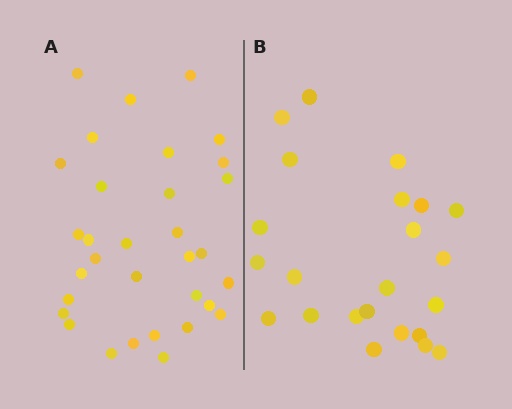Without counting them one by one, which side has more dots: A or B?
Region A (the left region) has more dots.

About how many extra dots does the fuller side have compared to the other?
Region A has roughly 8 or so more dots than region B.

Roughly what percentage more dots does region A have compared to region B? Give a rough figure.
About 40% more.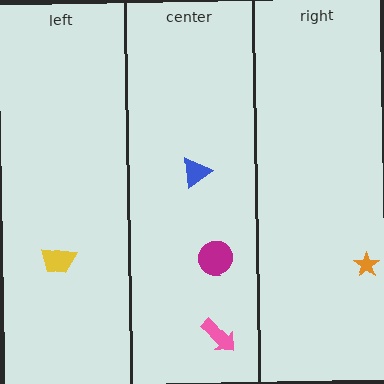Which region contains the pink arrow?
The center region.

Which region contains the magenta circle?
The center region.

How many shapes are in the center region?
3.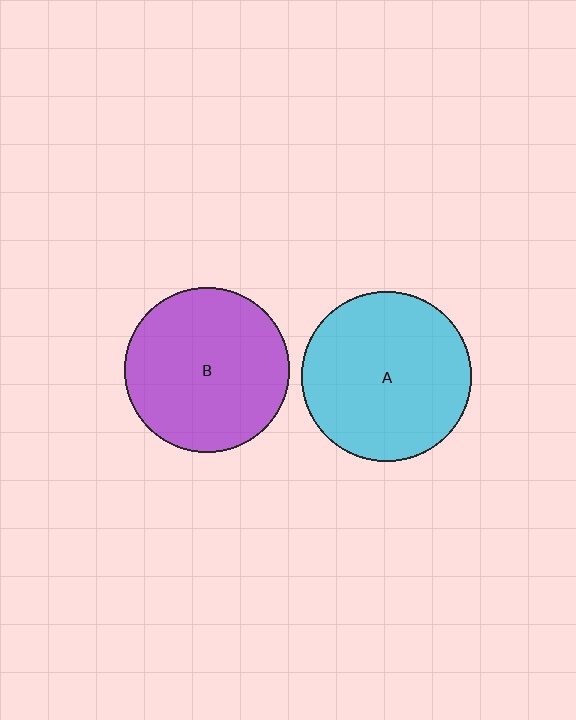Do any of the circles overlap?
No, none of the circles overlap.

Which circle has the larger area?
Circle A (cyan).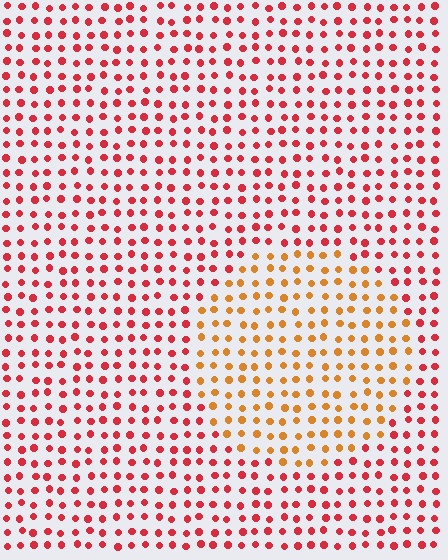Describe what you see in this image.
The image is filled with small red elements in a uniform arrangement. A circle-shaped region is visible where the elements are tinted to a slightly different hue, forming a subtle color boundary.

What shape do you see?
I see a circle.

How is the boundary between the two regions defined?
The boundary is defined purely by a slight shift in hue (about 38 degrees). Spacing, size, and orientation are identical on both sides.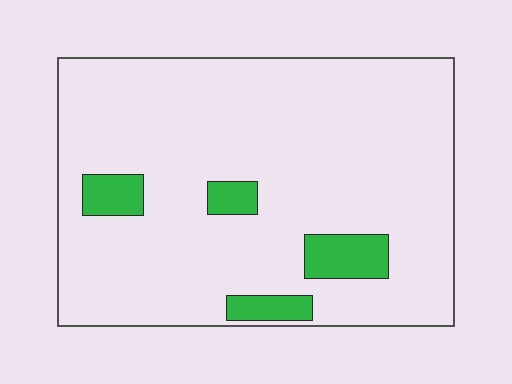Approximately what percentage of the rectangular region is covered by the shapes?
Approximately 10%.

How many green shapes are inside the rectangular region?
4.